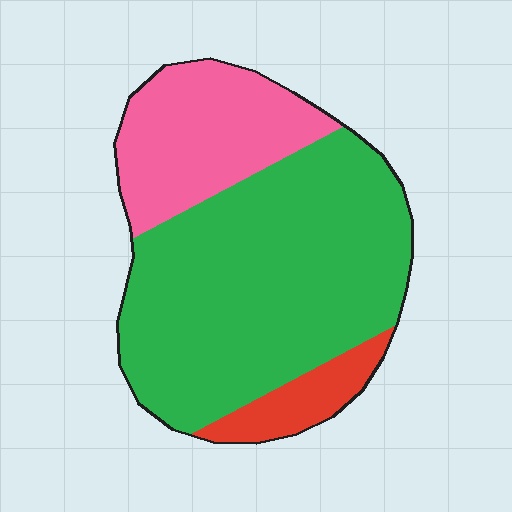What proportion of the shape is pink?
Pink covers roughly 25% of the shape.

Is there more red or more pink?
Pink.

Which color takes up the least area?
Red, at roughly 10%.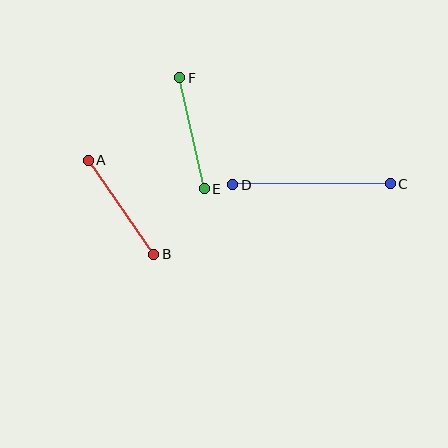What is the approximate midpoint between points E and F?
The midpoint is at approximately (192, 133) pixels.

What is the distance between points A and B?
The distance is approximately 115 pixels.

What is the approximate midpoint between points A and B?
The midpoint is at approximately (121, 207) pixels.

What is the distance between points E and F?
The distance is approximately 113 pixels.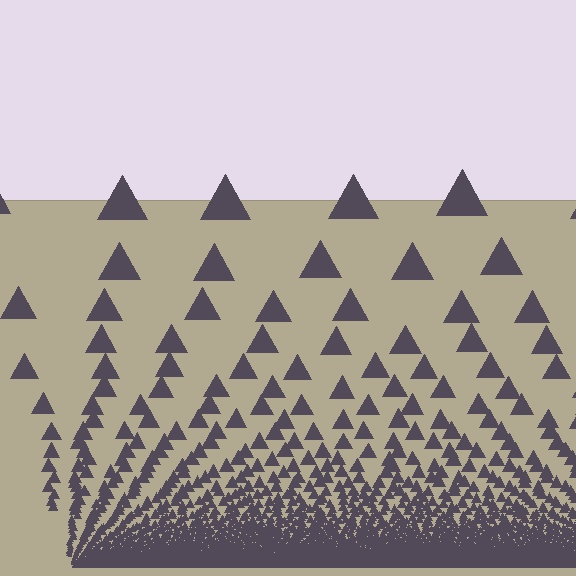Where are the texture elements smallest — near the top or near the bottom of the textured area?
Near the bottom.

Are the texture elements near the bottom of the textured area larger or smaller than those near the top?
Smaller. The gradient is inverted — elements near the bottom are smaller and denser.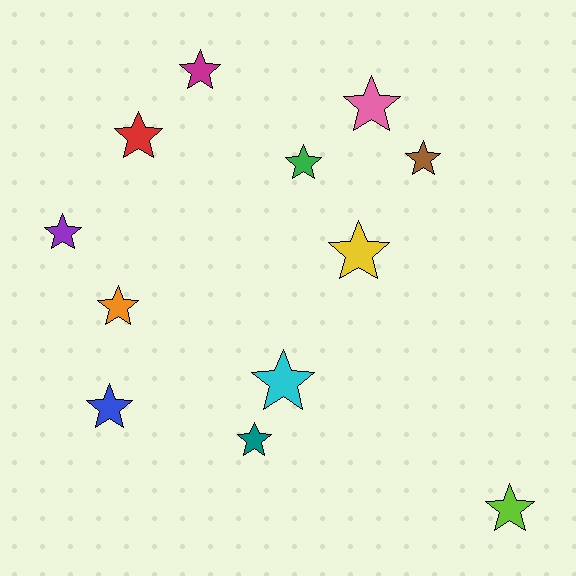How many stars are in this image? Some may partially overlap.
There are 12 stars.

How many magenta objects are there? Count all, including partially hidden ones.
There is 1 magenta object.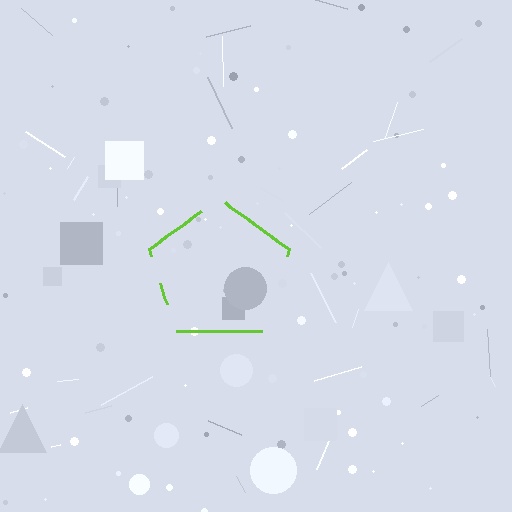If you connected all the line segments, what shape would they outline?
They would outline a pentagon.